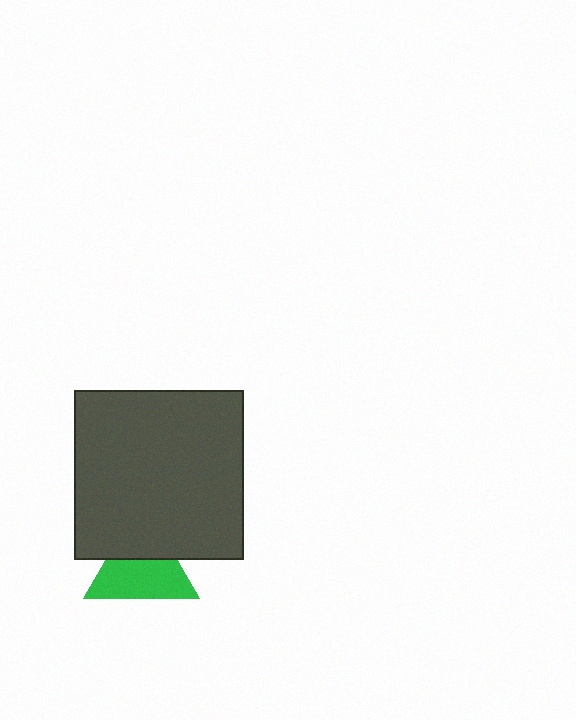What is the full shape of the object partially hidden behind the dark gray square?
The partially hidden object is a green triangle.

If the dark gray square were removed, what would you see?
You would see the complete green triangle.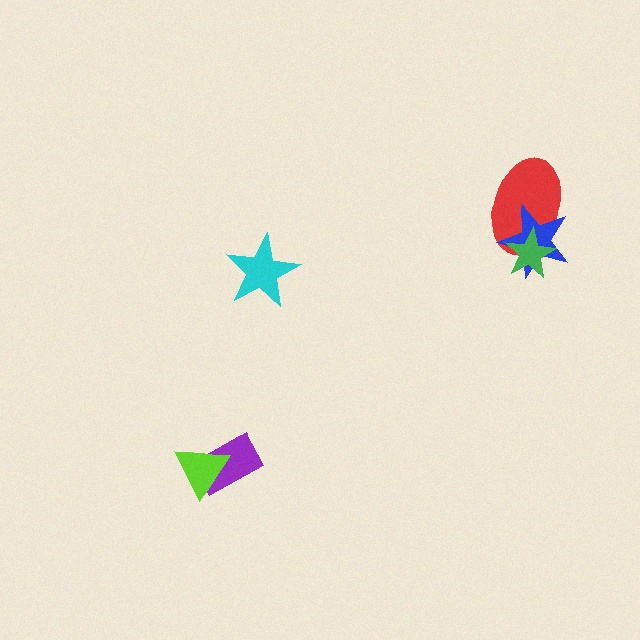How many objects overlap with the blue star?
2 objects overlap with the blue star.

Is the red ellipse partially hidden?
Yes, it is partially covered by another shape.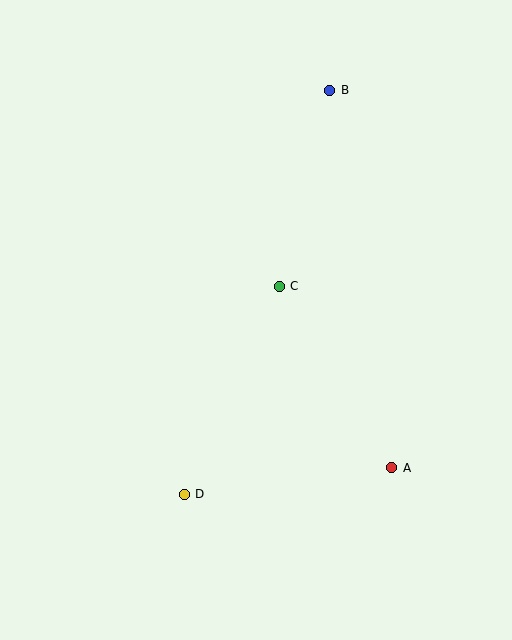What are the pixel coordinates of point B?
Point B is at (330, 90).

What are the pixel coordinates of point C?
Point C is at (279, 286).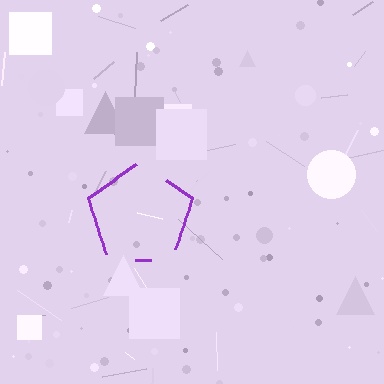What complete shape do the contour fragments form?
The contour fragments form a pentagon.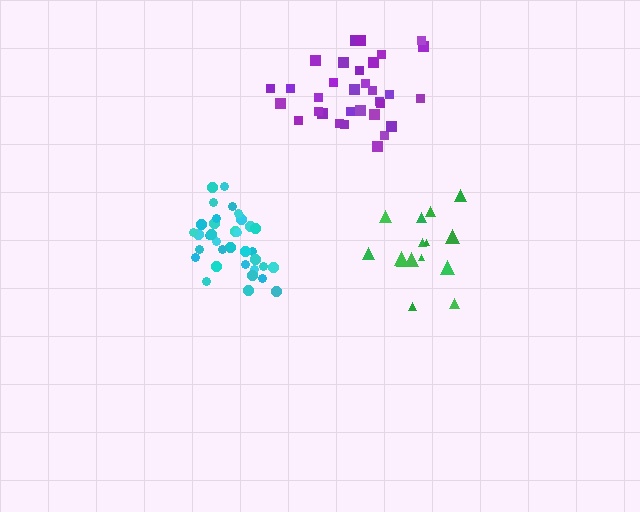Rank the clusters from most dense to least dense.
cyan, purple, green.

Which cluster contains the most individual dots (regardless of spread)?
Cyan (35).